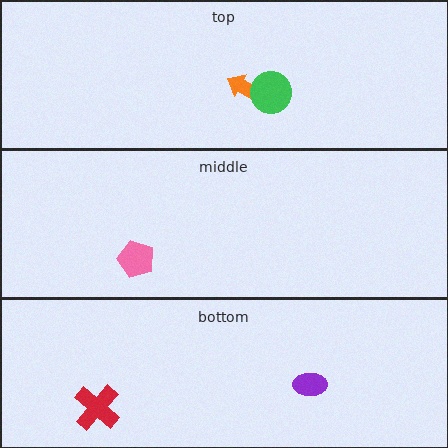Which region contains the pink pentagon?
The middle region.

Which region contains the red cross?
The bottom region.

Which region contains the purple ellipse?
The bottom region.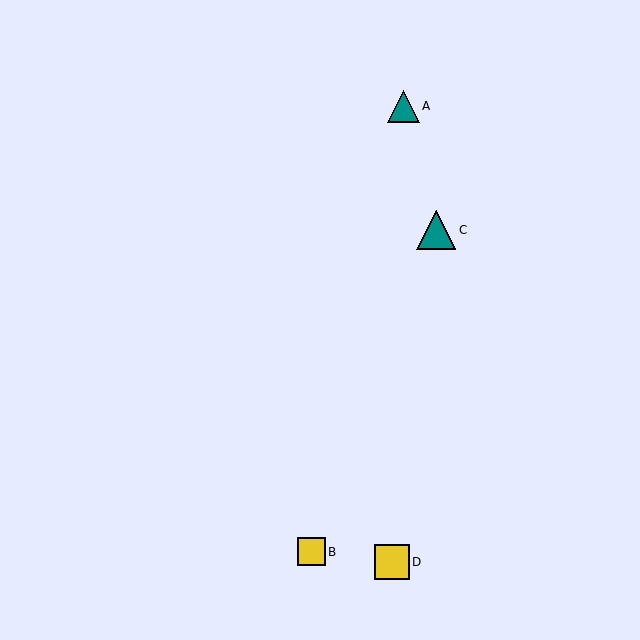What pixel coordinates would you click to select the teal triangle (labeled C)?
Click at (436, 230) to select the teal triangle C.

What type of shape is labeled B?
Shape B is a yellow square.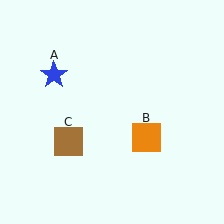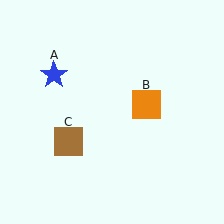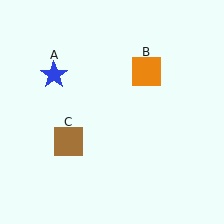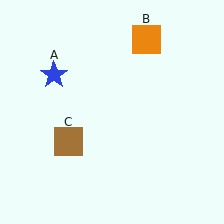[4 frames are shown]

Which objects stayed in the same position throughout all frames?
Blue star (object A) and brown square (object C) remained stationary.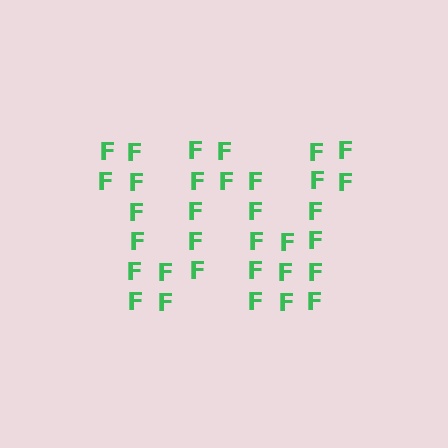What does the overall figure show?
The overall figure shows the letter W.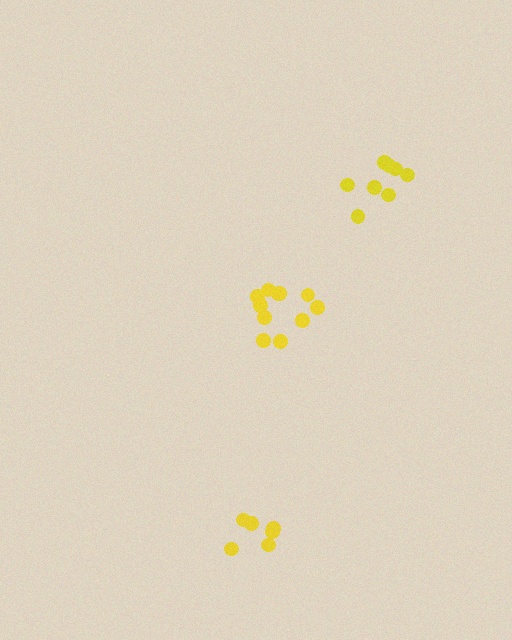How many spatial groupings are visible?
There are 3 spatial groupings.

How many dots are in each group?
Group 1: 11 dots, Group 2: 6 dots, Group 3: 8 dots (25 total).